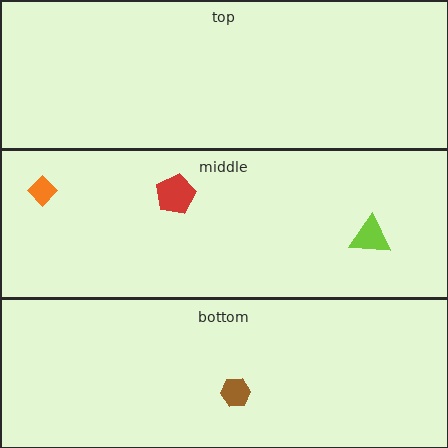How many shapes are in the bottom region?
1.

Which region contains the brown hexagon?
The bottom region.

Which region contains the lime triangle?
The middle region.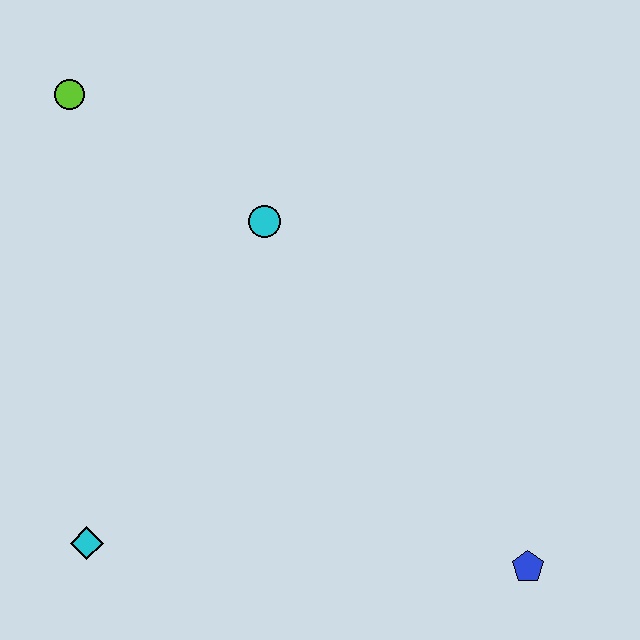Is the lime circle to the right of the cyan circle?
No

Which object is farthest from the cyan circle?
The blue pentagon is farthest from the cyan circle.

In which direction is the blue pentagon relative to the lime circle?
The blue pentagon is below the lime circle.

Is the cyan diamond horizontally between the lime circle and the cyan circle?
Yes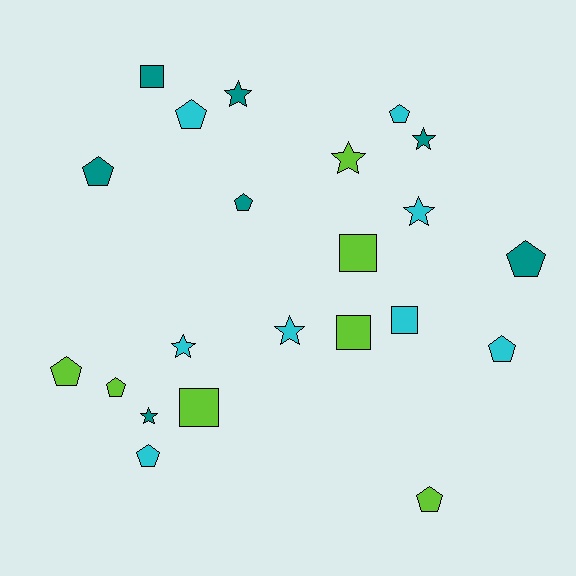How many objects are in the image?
There are 22 objects.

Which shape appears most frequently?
Pentagon, with 10 objects.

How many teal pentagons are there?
There are 3 teal pentagons.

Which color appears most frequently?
Cyan, with 8 objects.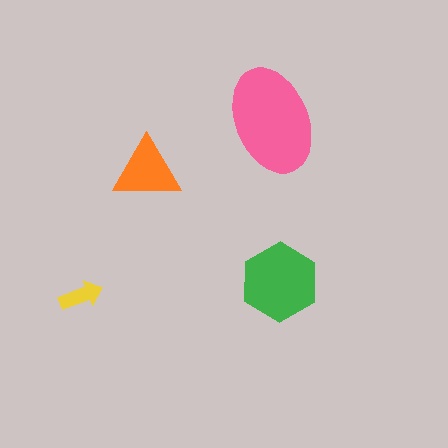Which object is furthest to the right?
The green hexagon is rightmost.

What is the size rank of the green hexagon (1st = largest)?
2nd.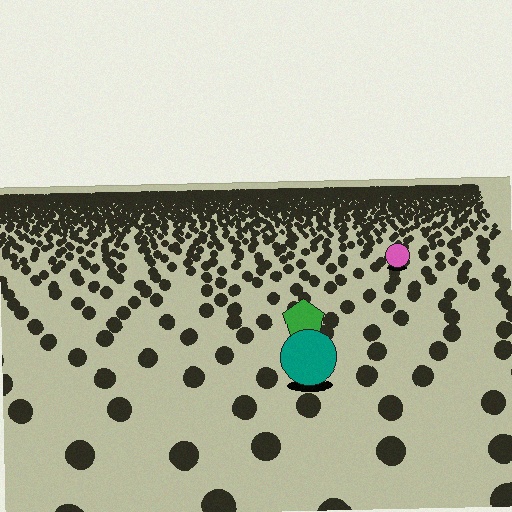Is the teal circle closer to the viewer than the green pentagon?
Yes. The teal circle is closer — you can tell from the texture gradient: the ground texture is coarser near it.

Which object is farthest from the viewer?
The pink circle is farthest from the viewer. It appears smaller and the ground texture around it is denser.